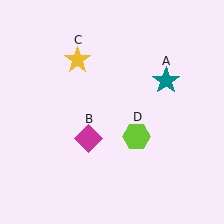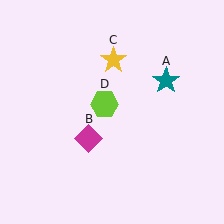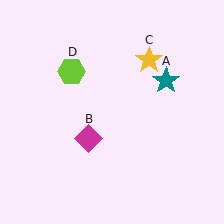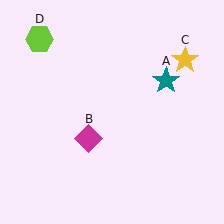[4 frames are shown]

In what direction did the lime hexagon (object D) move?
The lime hexagon (object D) moved up and to the left.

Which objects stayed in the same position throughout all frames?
Teal star (object A) and magenta diamond (object B) remained stationary.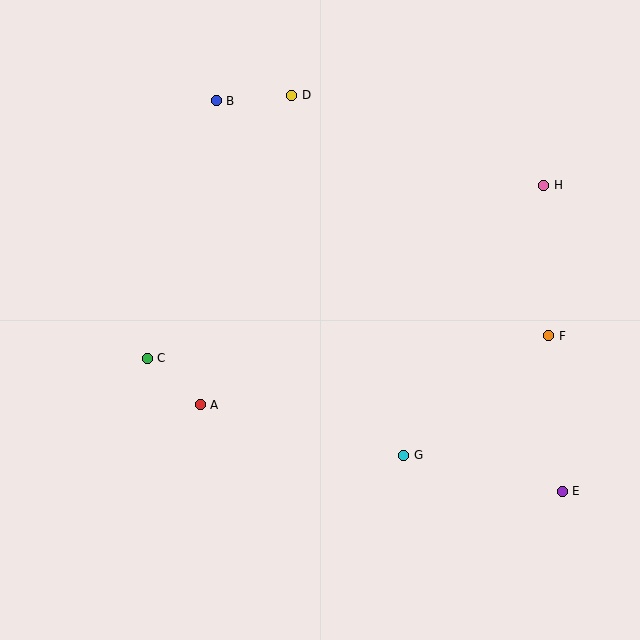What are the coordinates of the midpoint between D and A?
The midpoint between D and A is at (246, 250).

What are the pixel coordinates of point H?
Point H is at (544, 185).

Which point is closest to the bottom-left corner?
Point A is closest to the bottom-left corner.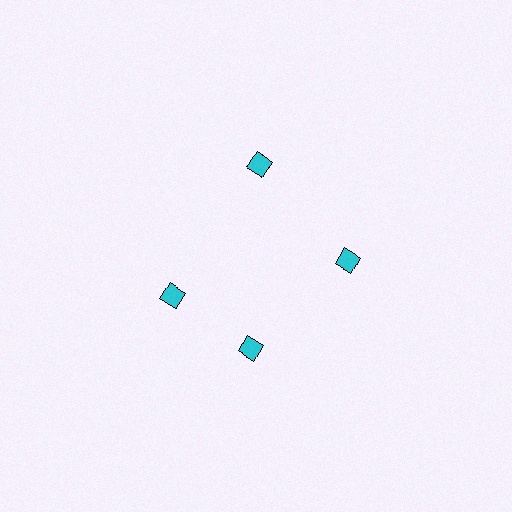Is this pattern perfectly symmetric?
No. The 4 cyan diamonds are arranged in a ring, but one element near the 9 o'clock position is rotated out of alignment along the ring, breaking the 4-fold rotational symmetry.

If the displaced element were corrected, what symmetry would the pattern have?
It would have 4-fold rotational symmetry — the pattern would map onto itself every 90 degrees.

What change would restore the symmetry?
The symmetry would be restored by rotating it back into even spacing with its neighbors so that all 4 diamonds sit at equal angles and equal distance from the center.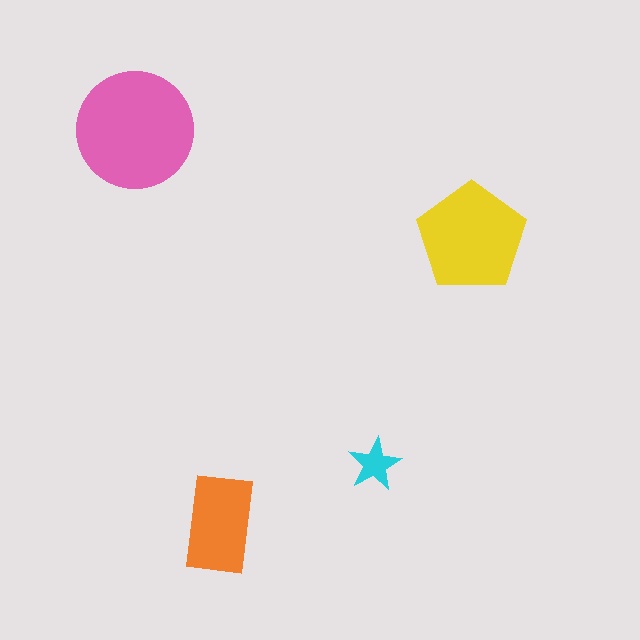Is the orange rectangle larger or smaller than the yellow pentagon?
Smaller.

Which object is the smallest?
The cyan star.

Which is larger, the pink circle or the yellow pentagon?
The pink circle.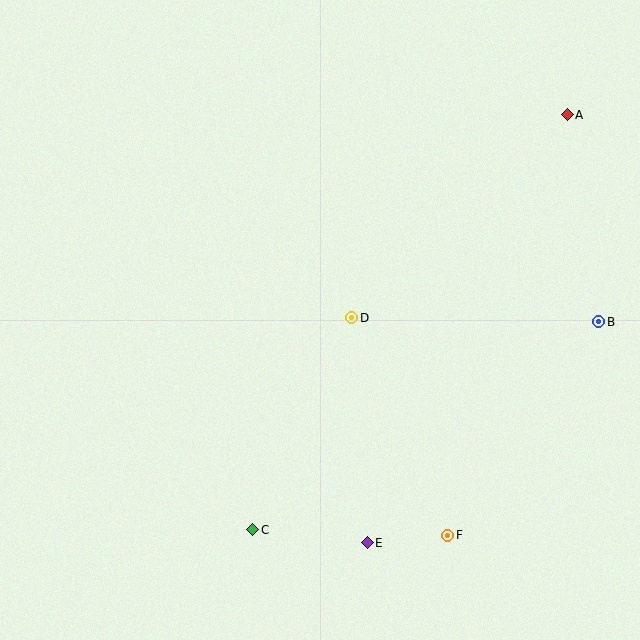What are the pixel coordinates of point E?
Point E is at (367, 543).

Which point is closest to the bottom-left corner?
Point C is closest to the bottom-left corner.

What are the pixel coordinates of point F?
Point F is at (448, 535).